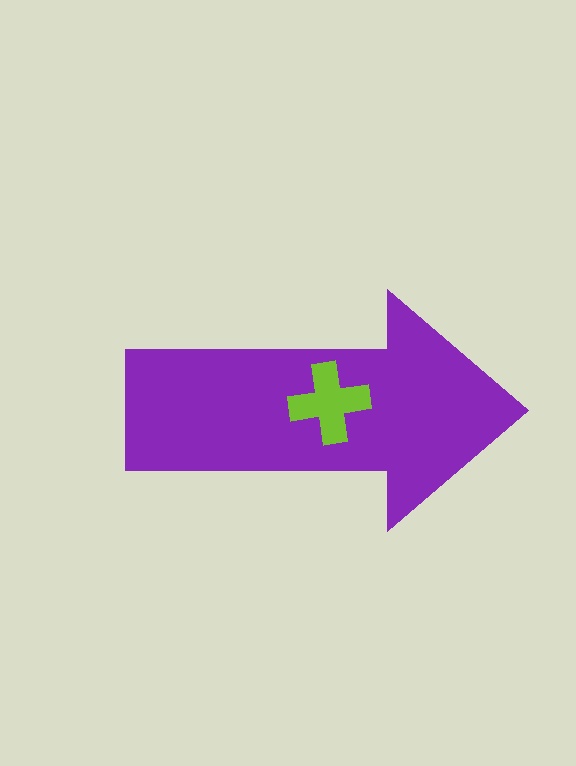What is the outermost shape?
The purple arrow.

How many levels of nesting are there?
2.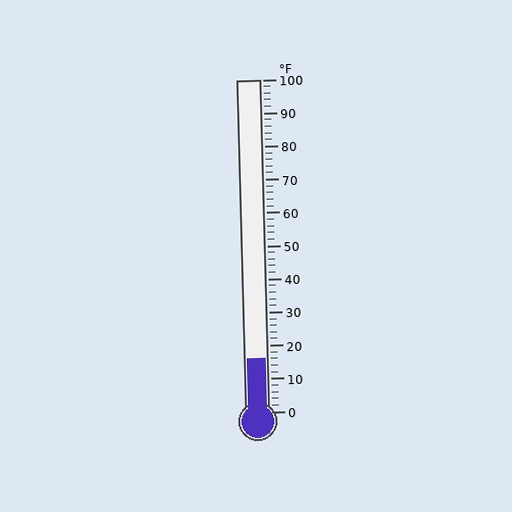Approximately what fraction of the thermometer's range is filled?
The thermometer is filled to approximately 15% of its range.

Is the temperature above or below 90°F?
The temperature is below 90°F.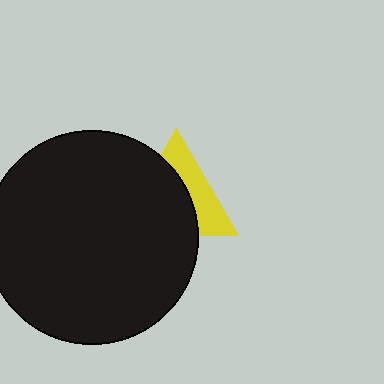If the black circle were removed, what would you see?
You would see the complete yellow triangle.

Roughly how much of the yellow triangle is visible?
A small part of it is visible (roughly 41%).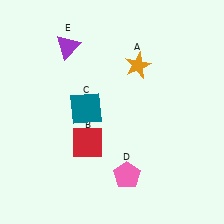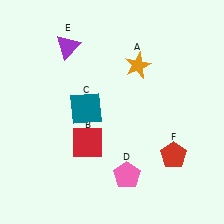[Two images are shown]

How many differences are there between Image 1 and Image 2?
There is 1 difference between the two images.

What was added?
A red pentagon (F) was added in Image 2.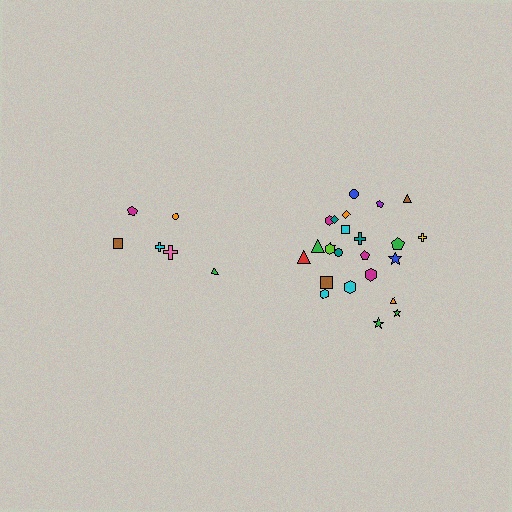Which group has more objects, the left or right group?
The right group.